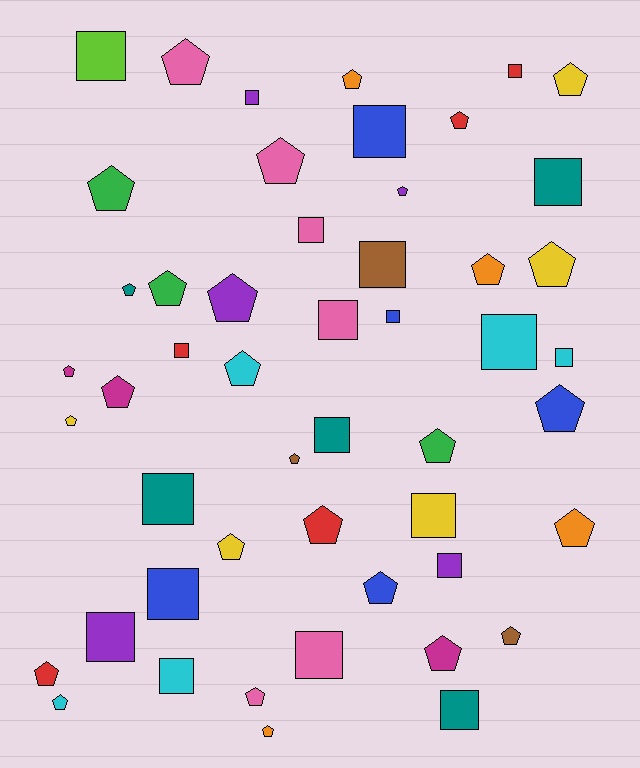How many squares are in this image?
There are 21 squares.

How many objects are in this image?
There are 50 objects.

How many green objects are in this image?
There are 3 green objects.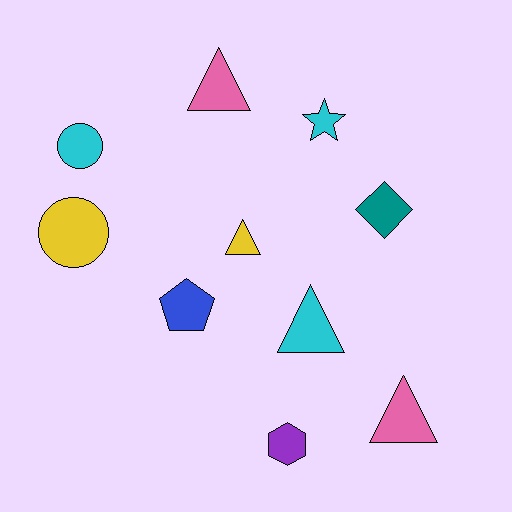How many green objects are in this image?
There are no green objects.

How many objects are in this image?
There are 10 objects.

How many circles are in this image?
There are 2 circles.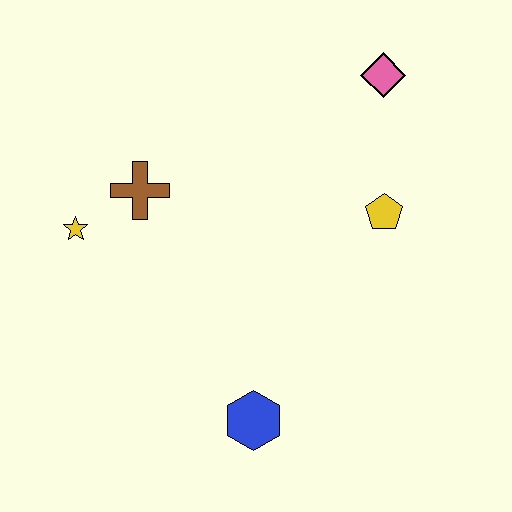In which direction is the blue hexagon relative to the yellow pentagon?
The blue hexagon is below the yellow pentagon.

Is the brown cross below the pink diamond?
Yes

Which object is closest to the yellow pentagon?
The pink diamond is closest to the yellow pentagon.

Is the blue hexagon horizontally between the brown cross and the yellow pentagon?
Yes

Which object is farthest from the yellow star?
The pink diamond is farthest from the yellow star.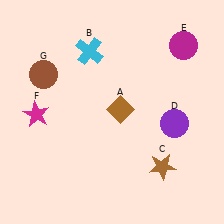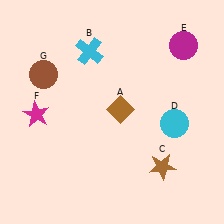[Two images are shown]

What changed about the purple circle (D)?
In Image 1, D is purple. In Image 2, it changed to cyan.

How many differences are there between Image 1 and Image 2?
There is 1 difference between the two images.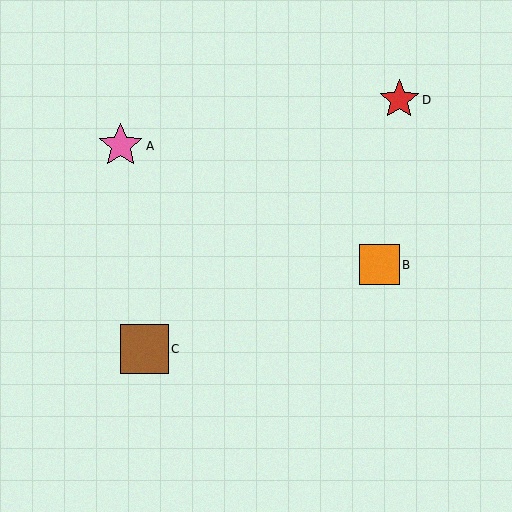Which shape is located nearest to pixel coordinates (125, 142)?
The pink star (labeled A) at (121, 146) is nearest to that location.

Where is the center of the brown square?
The center of the brown square is at (144, 349).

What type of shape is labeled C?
Shape C is a brown square.